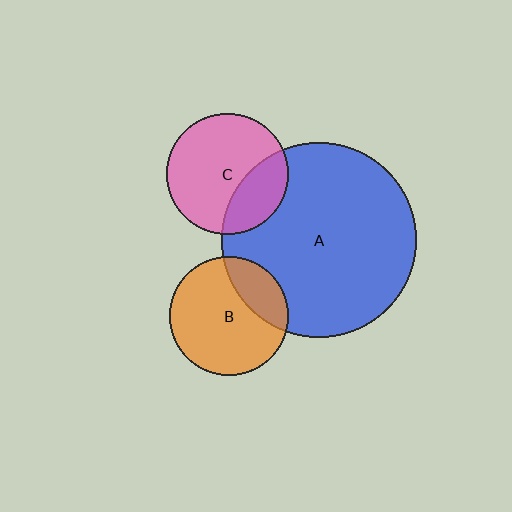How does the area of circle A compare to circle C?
Approximately 2.6 times.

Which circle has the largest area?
Circle A (blue).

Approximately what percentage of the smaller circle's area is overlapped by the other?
Approximately 30%.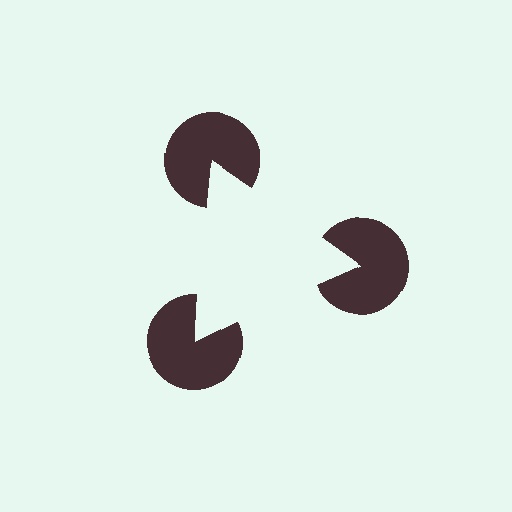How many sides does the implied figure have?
3 sides.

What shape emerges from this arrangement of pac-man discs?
An illusory triangle — its edges are inferred from the aligned wedge cuts in the pac-man discs, not physically drawn.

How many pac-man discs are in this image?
There are 3 — one at each vertex of the illusory triangle.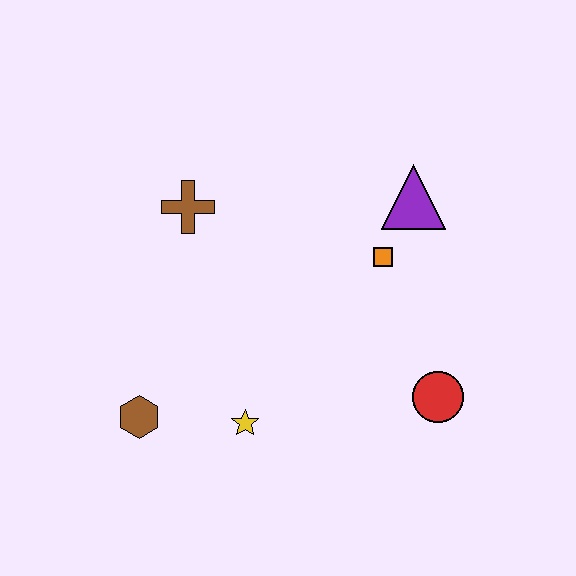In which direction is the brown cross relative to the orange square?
The brown cross is to the left of the orange square.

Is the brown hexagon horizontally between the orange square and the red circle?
No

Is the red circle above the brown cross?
No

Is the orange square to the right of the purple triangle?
No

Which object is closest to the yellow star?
The brown hexagon is closest to the yellow star.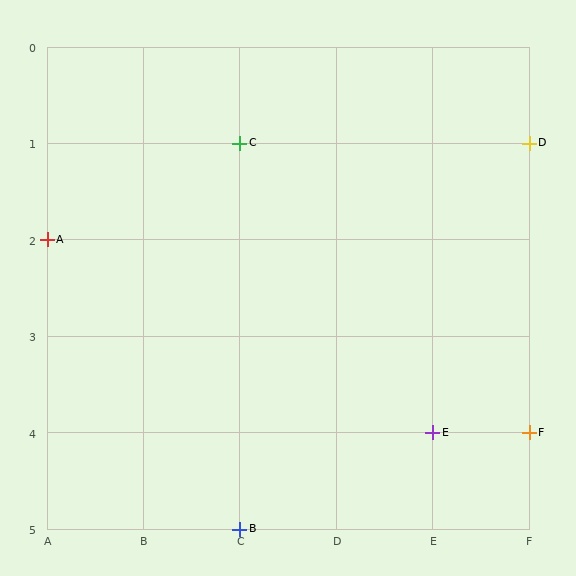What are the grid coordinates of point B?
Point B is at grid coordinates (C, 5).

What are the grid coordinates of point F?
Point F is at grid coordinates (F, 4).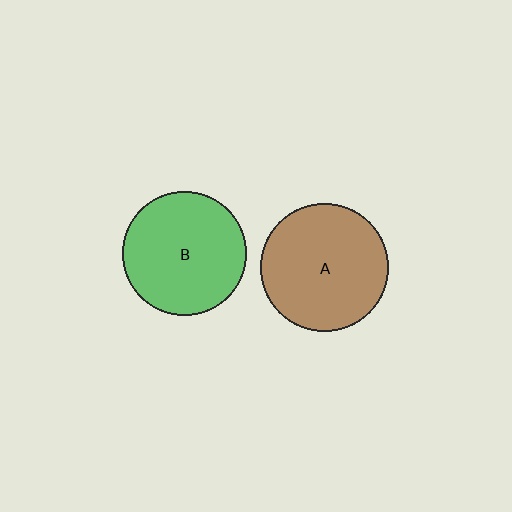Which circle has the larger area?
Circle A (brown).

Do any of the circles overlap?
No, none of the circles overlap.